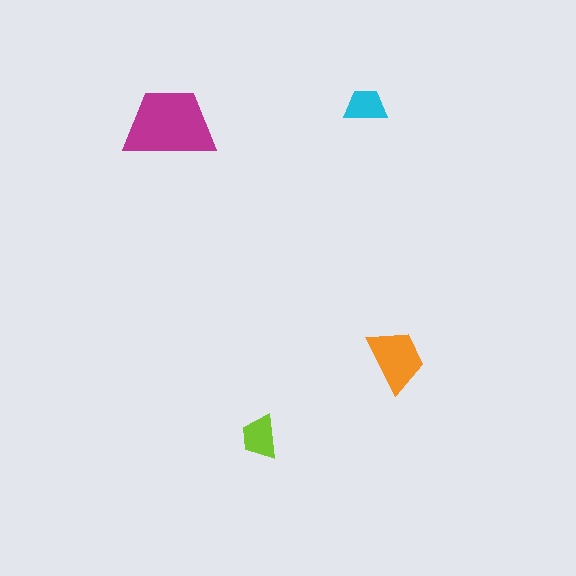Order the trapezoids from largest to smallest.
the magenta one, the orange one, the lime one, the cyan one.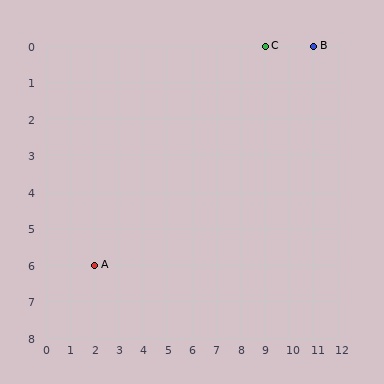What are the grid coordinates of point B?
Point B is at grid coordinates (11, 0).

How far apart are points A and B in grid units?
Points A and B are 9 columns and 6 rows apart (about 10.8 grid units diagonally).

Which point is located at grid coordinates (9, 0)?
Point C is at (9, 0).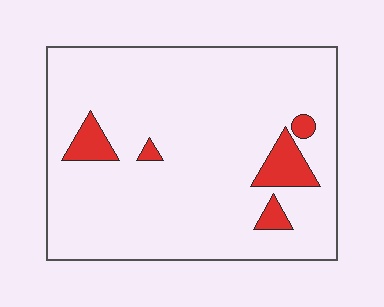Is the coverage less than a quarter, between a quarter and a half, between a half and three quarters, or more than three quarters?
Less than a quarter.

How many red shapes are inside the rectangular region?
5.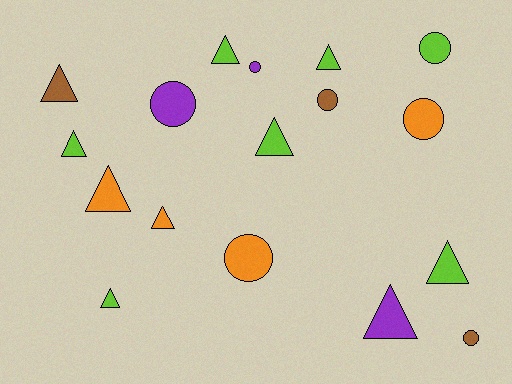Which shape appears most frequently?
Triangle, with 10 objects.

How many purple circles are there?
There are 2 purple circles.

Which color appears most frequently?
Lime, with 7 objects.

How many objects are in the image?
There are 17 objects.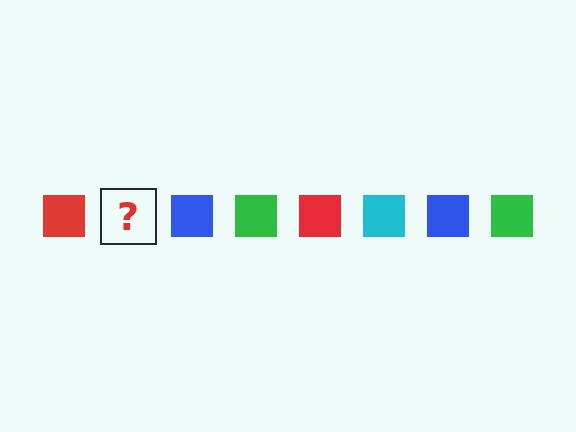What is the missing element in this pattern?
The missing element is a cyan square.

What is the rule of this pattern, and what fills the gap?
The rule is that the pattern cycles through red, cyan, blue, green squares. The gap should be filled with a cyan square.